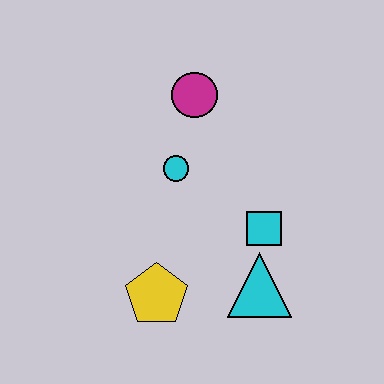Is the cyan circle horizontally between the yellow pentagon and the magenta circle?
Yes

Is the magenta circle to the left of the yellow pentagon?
No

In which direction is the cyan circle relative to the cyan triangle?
The cyan circle is above the cyan triangle.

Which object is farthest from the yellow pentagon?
The magenta circle is farthest from the yellow pentagon.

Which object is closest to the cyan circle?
The magenta circle is closest to the cyan circle.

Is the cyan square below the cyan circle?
Yes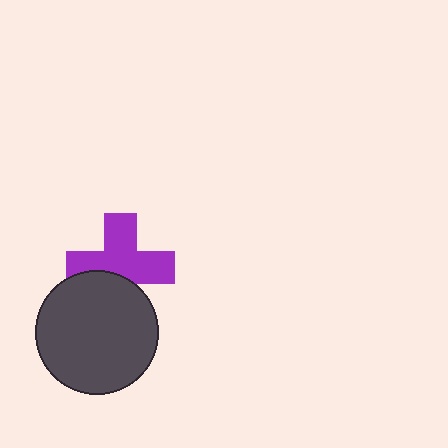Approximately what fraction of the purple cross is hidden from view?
Roughly 33% of the purple cross is hidden behind the dark gray circle.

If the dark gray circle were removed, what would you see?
You would see the complete purple cross.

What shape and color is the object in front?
The object in front is a dark gray circle.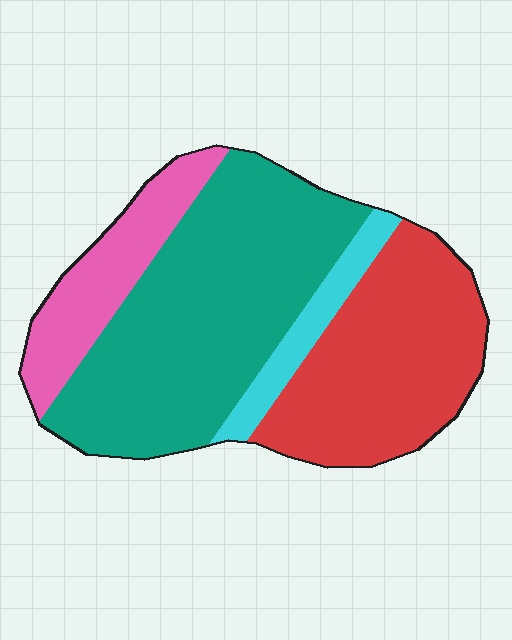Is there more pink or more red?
Red.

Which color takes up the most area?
Teal, at roughly 45%.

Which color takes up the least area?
Cyan, at roughly 10%.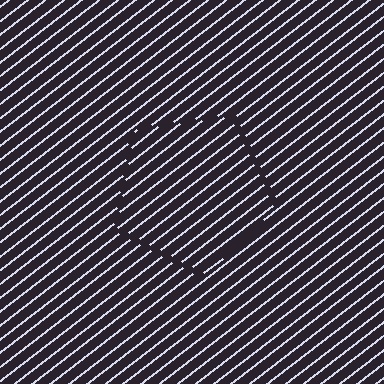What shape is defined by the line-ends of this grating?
An illusory pentagon. The interior of the shape contains the same grating, shifted by half a period — the contour is defined by the phase discontinuity where line-ends from the inner and outer gratings abut.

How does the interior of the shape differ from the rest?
The interior of the shape contains the same grating, shifted by half a period — the contour is defined by the phase discontinuity where line-ends from the inner and outer gratings abut.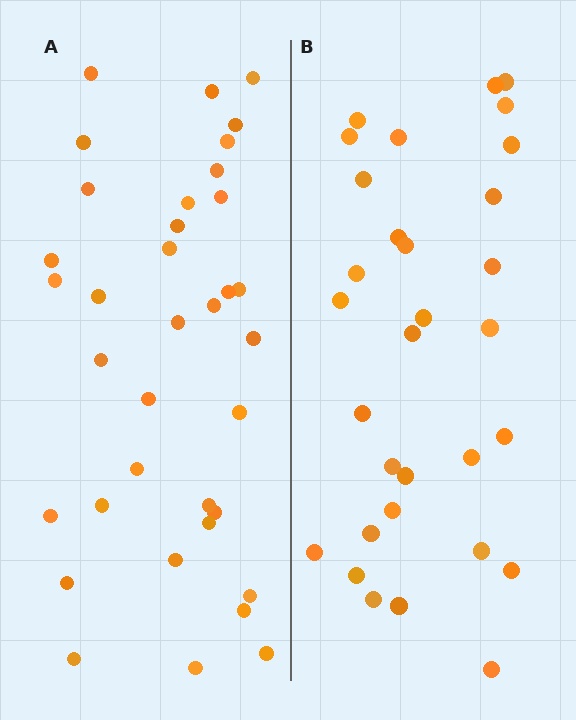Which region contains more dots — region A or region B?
Region A (the left region) has more dots.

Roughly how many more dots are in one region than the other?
Region A has about 5 more dots than region B.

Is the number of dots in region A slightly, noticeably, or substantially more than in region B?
Region A has only slightly more — the two regions are fairly close. The ratio is roughly 1.2 to 1.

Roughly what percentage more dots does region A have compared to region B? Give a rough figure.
About 15% more.